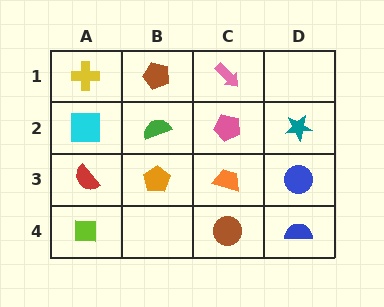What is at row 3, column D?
A blue circle.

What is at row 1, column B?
A brown pentagon.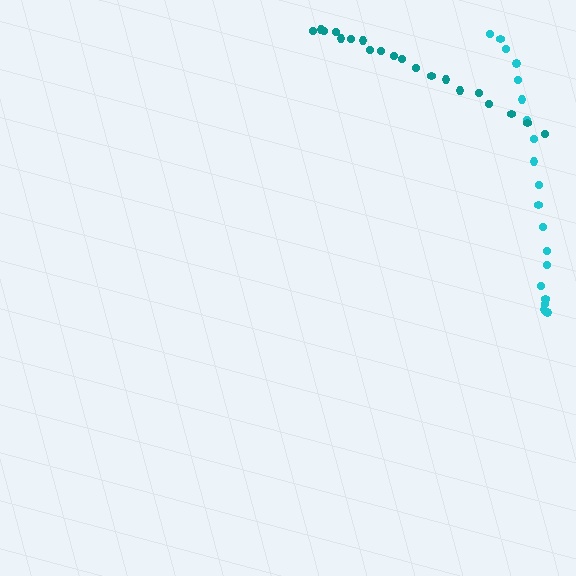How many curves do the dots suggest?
There are 2 distinct paths.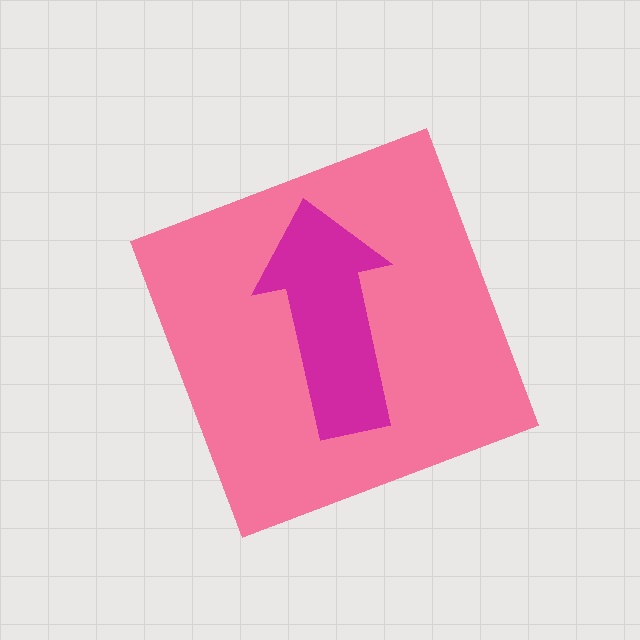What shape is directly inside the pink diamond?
The magenta arrow.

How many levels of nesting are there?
2.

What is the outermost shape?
The pink diamond.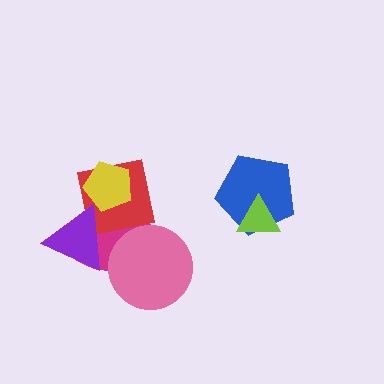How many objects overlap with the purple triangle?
2 objects overlap with the purple triangle.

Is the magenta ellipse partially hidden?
Yes, it is partially covered by another shape.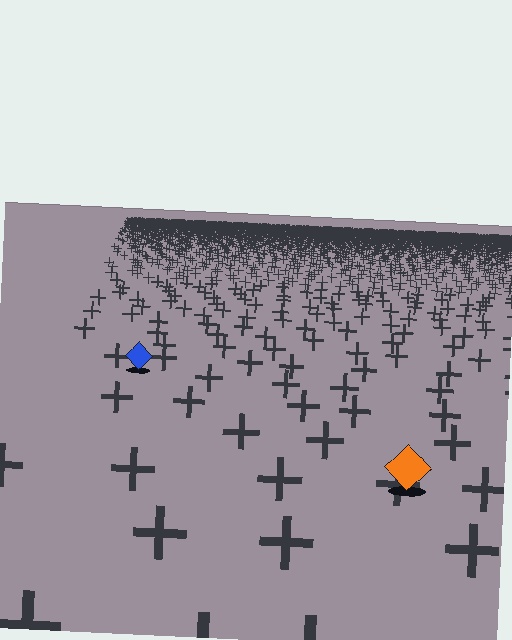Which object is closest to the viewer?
The orange diamond is closest. The texture marks near it are larger and more spread out.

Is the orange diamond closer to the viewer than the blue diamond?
Yes. The orange diamond is closer — you can tell from the texture gradient: the ground texture is coarser near it.